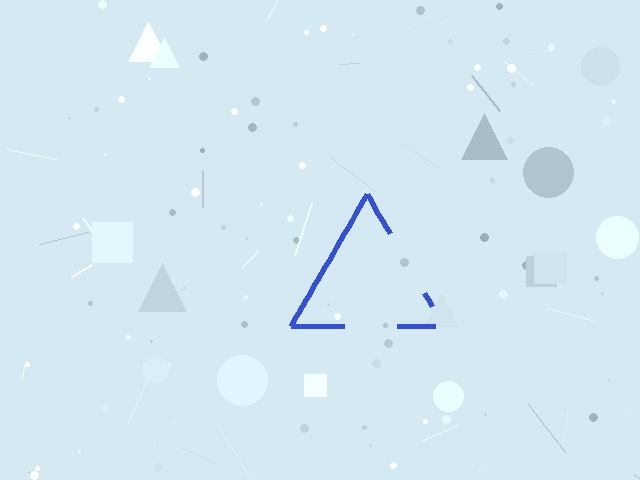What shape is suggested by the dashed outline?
The dashed outline suggests a triangle.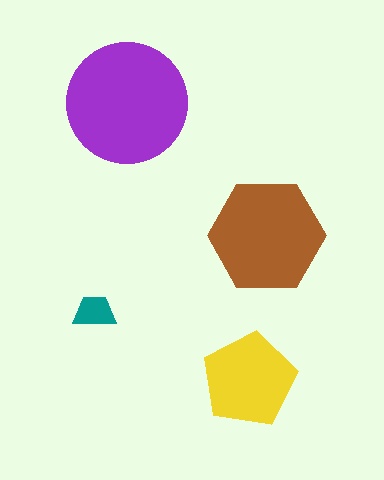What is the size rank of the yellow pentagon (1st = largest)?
3rd.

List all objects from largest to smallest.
The purple circle, the brown hexagon, the yellow pentagon, the teal trapezoid.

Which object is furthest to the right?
The brown hexagon is rightmost.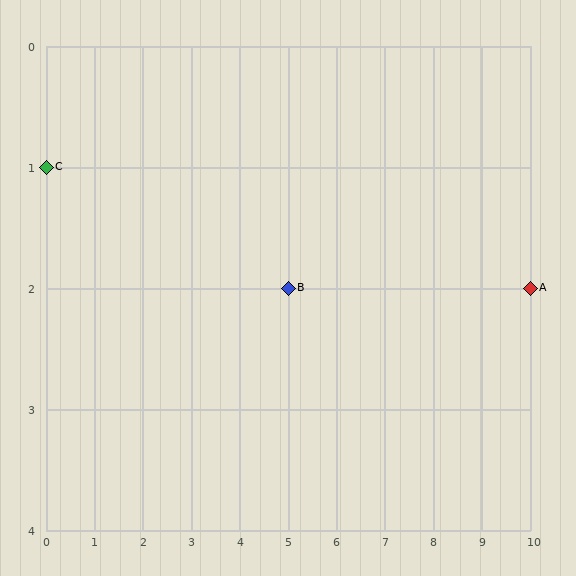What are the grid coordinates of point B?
Point B is at grid coordinates (5, 2).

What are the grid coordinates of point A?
Point A is at grid coordinates (10, 2).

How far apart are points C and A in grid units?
Points C and A are 10 columns and 1 row apart (about 10.0 grid units diagonally).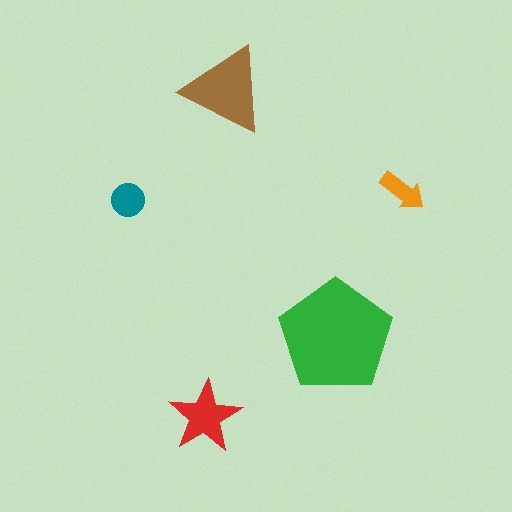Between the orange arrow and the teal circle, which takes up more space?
The teal circle.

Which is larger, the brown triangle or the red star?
The brown triangle.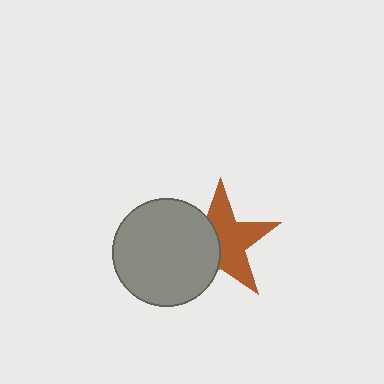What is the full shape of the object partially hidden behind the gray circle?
The partially hidden object is a brown star.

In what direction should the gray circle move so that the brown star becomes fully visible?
The gray circle should move left. That is the shortest direction to clear the overlap and leave the brown star fully visible.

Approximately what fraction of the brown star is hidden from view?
Roughly 42% of the brown star is hidden behind the gray circle.